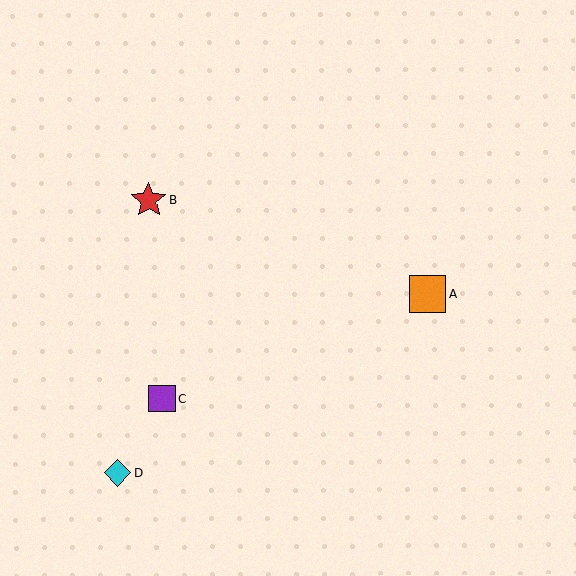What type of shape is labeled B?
Shape B is a red star.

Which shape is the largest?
The orange square (labeled A) is the largest.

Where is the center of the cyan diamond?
The center of the cyan diamond is at (118, 473).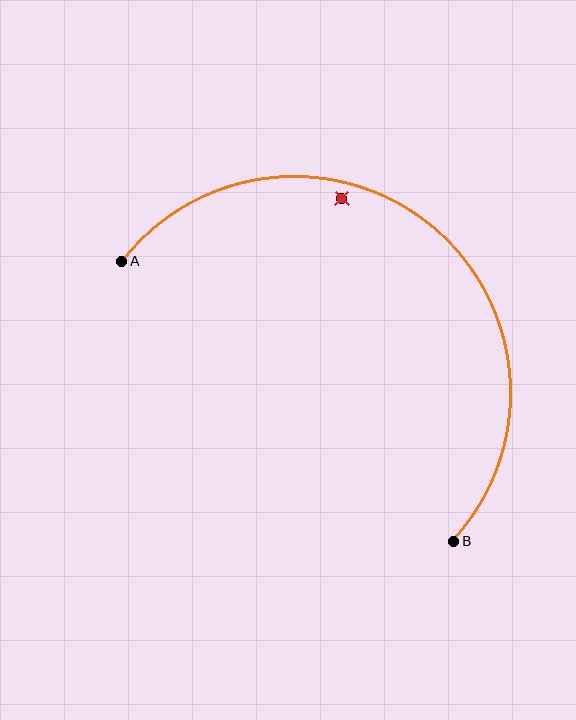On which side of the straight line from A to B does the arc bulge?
The arc bulges above and to the right of the straight line connecting A and B.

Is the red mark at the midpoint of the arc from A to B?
No — the red mark does not lie on the arc at all. It sits slightly inside the curve.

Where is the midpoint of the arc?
The arc midpoint is the point on the curve farthest from the straight line joining A and B. It sits above and to the right of that line.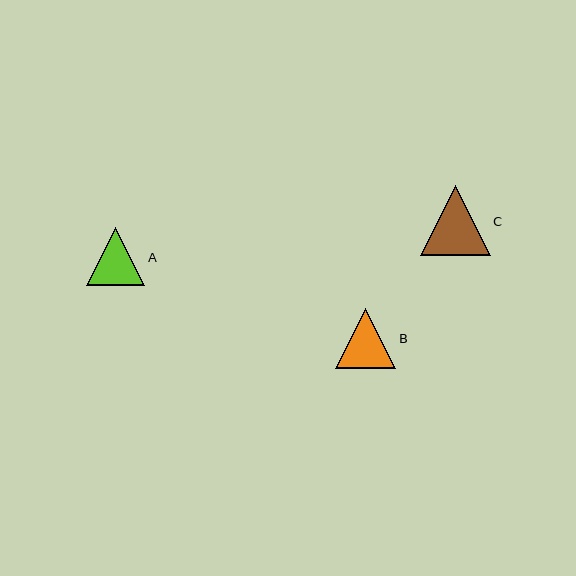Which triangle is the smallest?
Triangle A is the smallest with a size of approximately 58 pixels.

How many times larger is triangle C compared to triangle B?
Triangle C is approximately 1.2 times the size of triangle B.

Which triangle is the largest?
Triangle C is the largest with a size of approximately 70 pixels.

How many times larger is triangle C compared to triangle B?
Triangle C is approximately 1.2 times the size of triangle B.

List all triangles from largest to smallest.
From largest to smallest: C, B, A.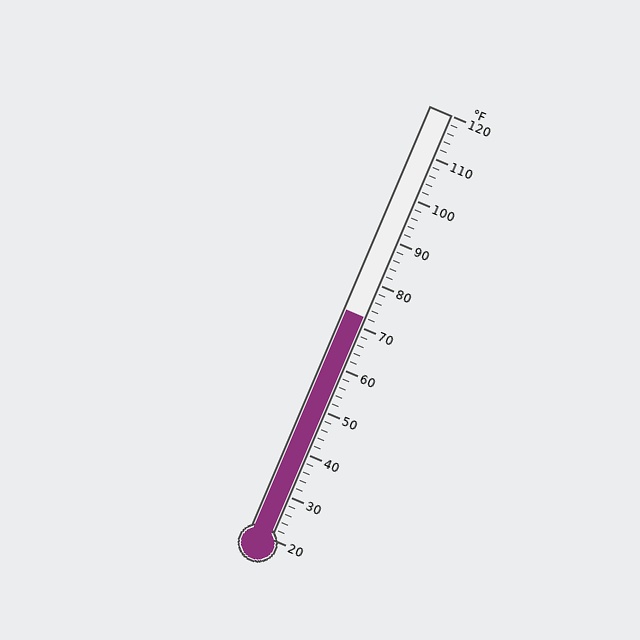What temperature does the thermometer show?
The thermometer shows approximately 72°F.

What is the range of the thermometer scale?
The thermometer scale ranges from 20°F to 120°F.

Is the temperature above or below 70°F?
The temperature is above 70°F.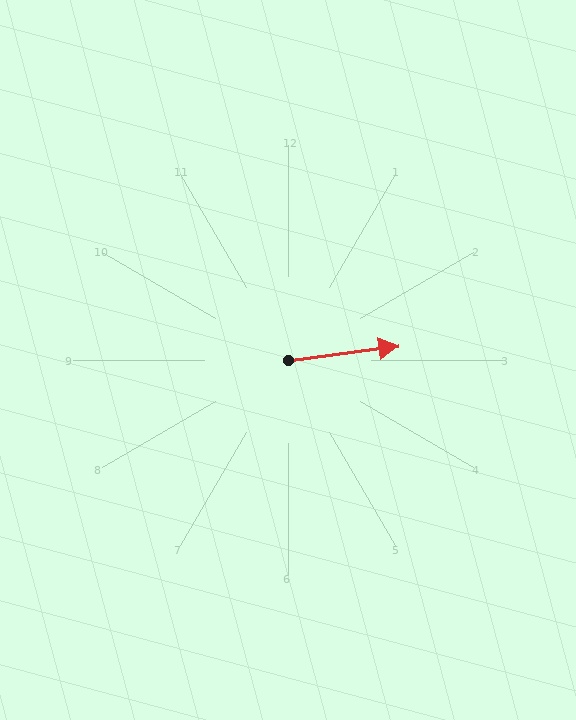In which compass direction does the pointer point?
East.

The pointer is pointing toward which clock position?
Roughly 3 o'clock.